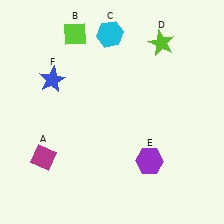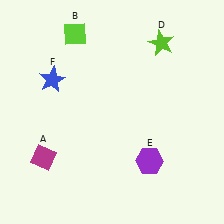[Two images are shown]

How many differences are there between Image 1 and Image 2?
There is 1 difference between the two images.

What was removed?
The cyan hexagon (C) was removed in Image 2.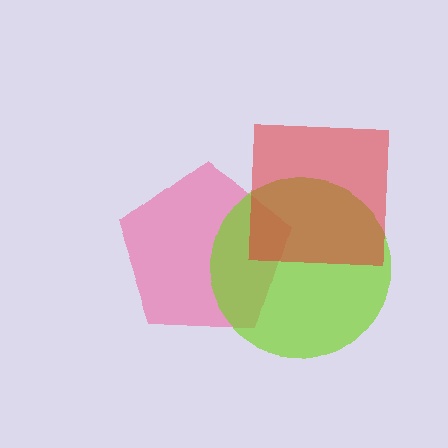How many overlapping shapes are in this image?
There are 3 overlapping shapes in the image.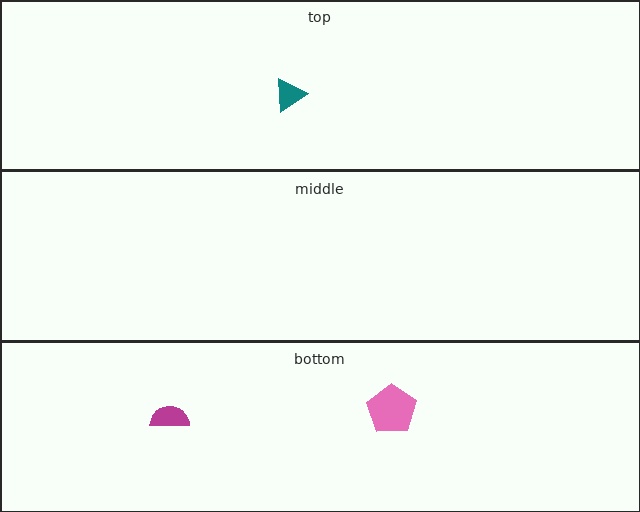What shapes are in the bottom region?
The pink pentagon, the magenta semicircle.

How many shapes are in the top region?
1.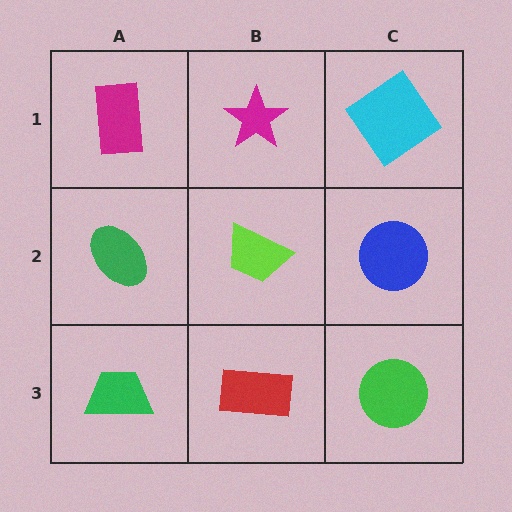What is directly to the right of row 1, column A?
A magenta star.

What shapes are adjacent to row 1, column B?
A lime trapezoid (row 2, column B), a magenta rectangle (row 1, column A), a cyan diamond (row 1, column C).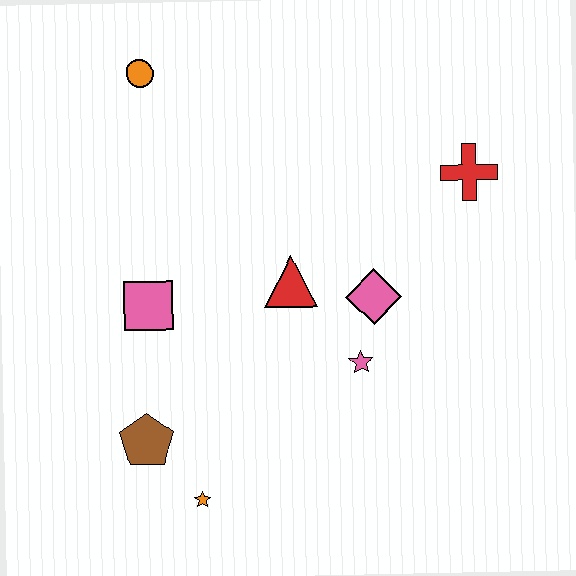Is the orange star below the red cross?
Yes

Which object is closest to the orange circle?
The pink square is closest to the orange circle.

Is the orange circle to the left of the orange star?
Yes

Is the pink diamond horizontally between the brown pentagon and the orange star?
No